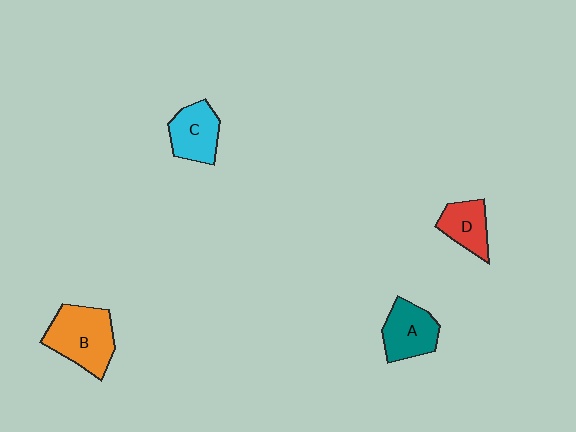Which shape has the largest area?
Shape B (orange).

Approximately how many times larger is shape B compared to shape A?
Approximately 1.4 times.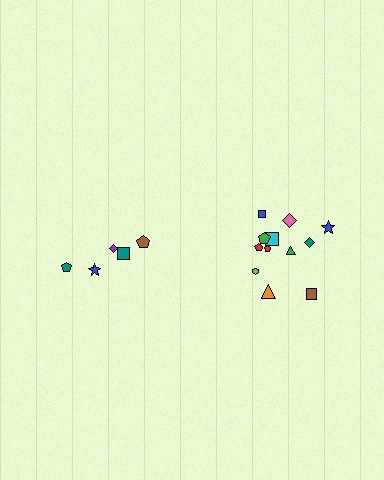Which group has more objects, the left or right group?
The right group.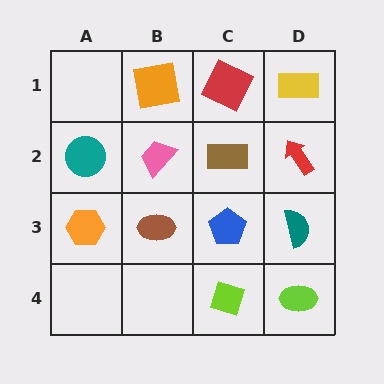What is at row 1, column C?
A red square.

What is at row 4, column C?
A lime diamond.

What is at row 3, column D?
A teal semicircle.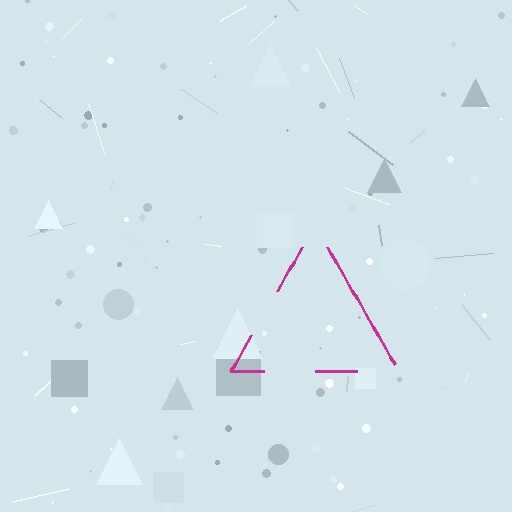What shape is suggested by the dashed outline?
The dashed outline suggests a triangle.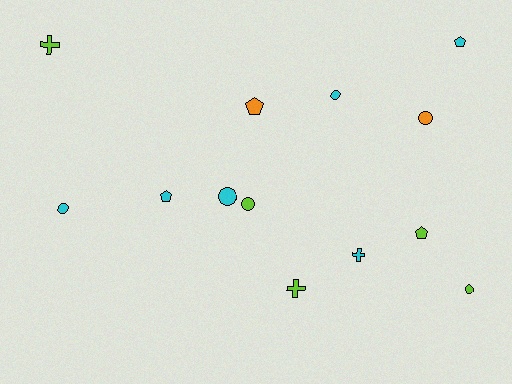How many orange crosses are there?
There are no orange crosses.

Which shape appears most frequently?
Circle, with 6 objects.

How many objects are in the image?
There are 13 objects.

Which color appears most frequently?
Cyan, with 6 objects.